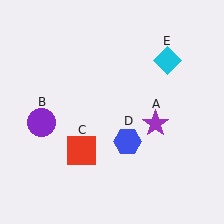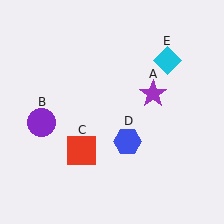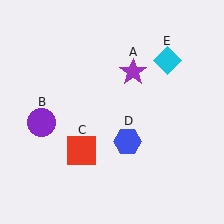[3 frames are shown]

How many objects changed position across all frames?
1 object changed position: purple star (object A).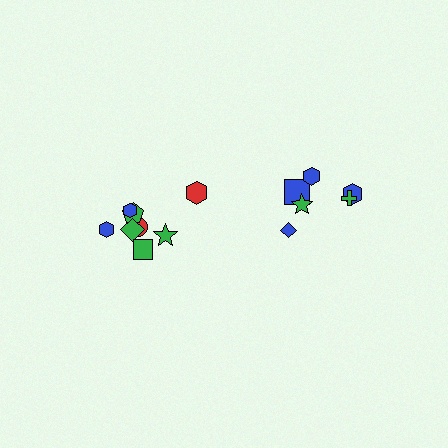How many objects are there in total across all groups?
There are 14 objects.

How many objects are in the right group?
There are 6 objects.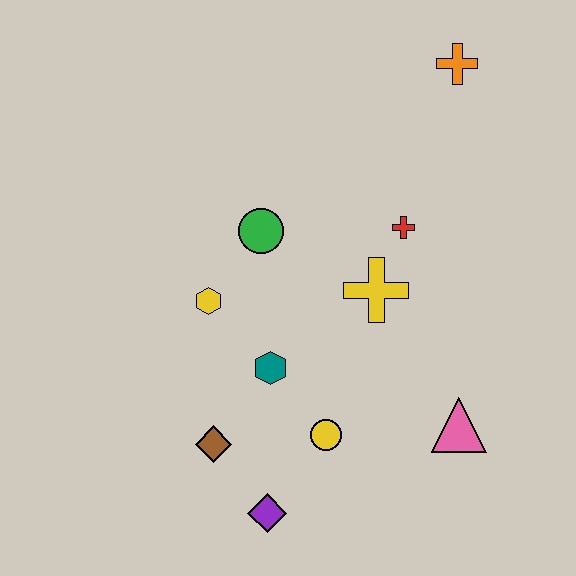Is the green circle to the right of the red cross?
No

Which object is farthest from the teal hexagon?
The orange cross is farthest from the teal hexagon.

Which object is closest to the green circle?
The yellow hexagon is closest to the green circle.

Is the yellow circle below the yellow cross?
Yes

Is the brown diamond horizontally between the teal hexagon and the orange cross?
No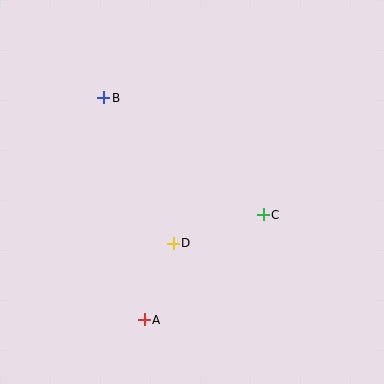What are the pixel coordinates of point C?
Point C is at (263, 215).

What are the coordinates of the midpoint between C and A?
The midpoint between C and A is at (204, 267).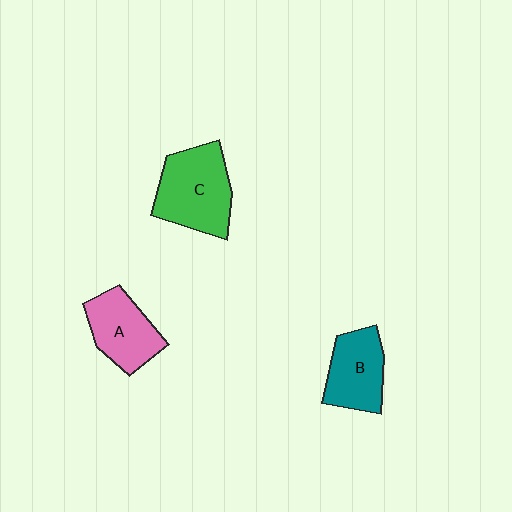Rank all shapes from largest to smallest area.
From largest to smallest: C (green), A (pink), B (teal).